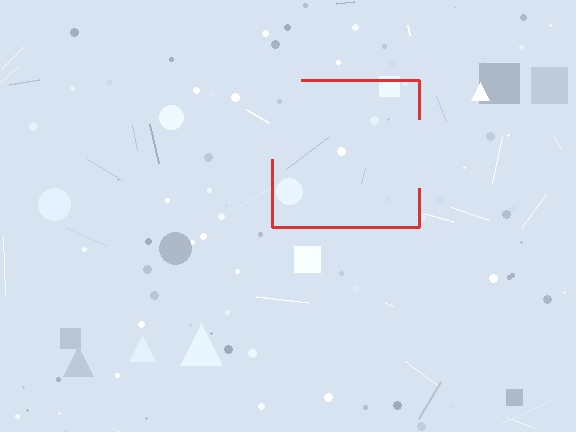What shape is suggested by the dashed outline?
The dashed outline suggests a square.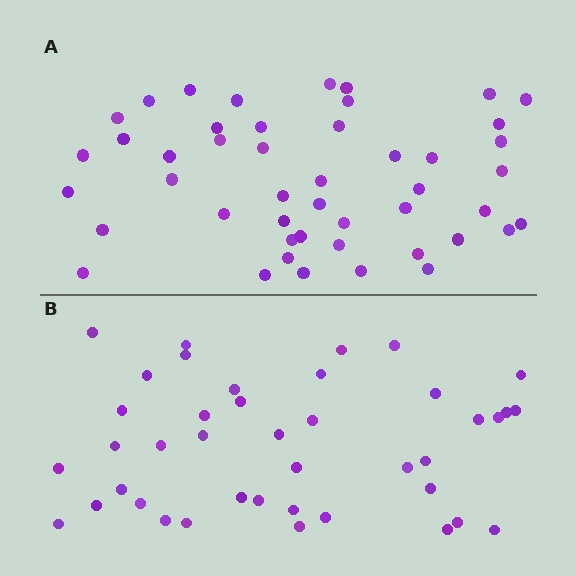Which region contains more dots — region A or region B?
Region A (the top region) has more dots.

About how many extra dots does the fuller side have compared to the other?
Region A has about 6 more dots than region B.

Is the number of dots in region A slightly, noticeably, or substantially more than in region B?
Region A has only slightly more — the two regions are fairly close. The ratio is roughly 1.1 to 1.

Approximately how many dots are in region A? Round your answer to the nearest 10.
About 50 dots. (The exact count is 47, which rounds to 50.)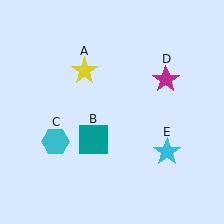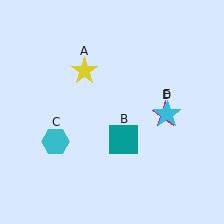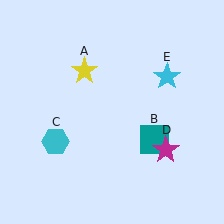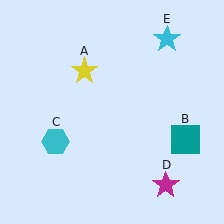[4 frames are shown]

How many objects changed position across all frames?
3 objects changed position: teal square (object B), magenta star (object D), cyan star (object E).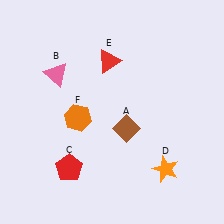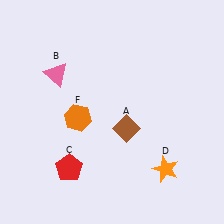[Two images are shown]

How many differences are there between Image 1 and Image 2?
There is 1 difference between the two images.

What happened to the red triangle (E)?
The red triangle (E) was removed in Image 2. It was in the top-left area of Image 1.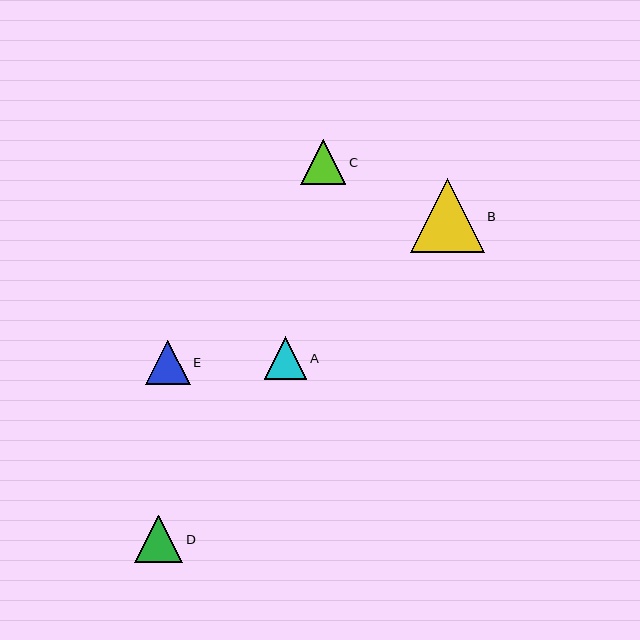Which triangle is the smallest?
Triangle A is the smallest with a size of approximately 42 pixels.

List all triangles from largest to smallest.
From largest to smallest: B, D, C, E, A.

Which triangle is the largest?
Triangle B is the largest with a size of approximately 74 pixels.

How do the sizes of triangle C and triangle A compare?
Triangle C and triangle A are approximately the same size.